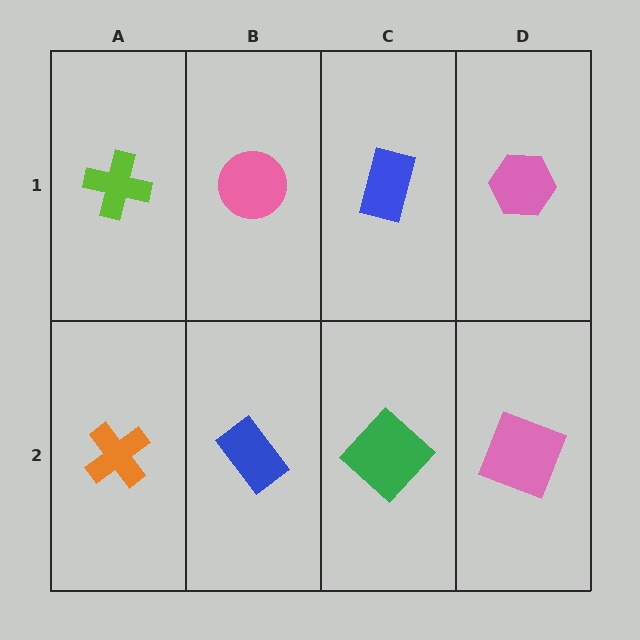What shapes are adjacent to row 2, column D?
A pink hexagon (row 1, column D), a green diamond (row 2, column C).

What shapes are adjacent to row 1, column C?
A green diamond (row 2, column C), a pink circle (row 1, column B), a pink hexagon (row 1, column D).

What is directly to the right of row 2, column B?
A green diamond.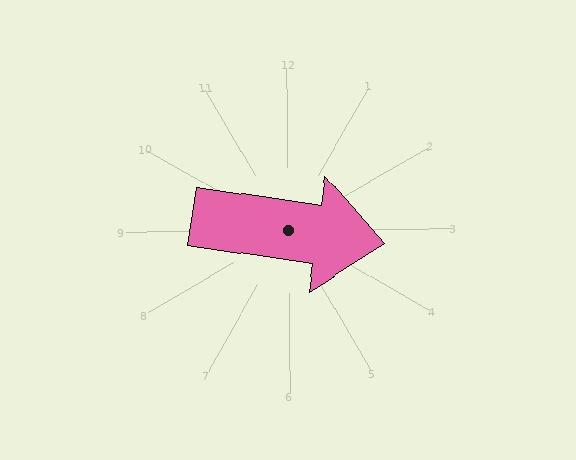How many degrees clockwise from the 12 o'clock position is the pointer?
Approximately 99 degrees.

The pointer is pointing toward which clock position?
Roughly 3 o'clock.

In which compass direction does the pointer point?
East.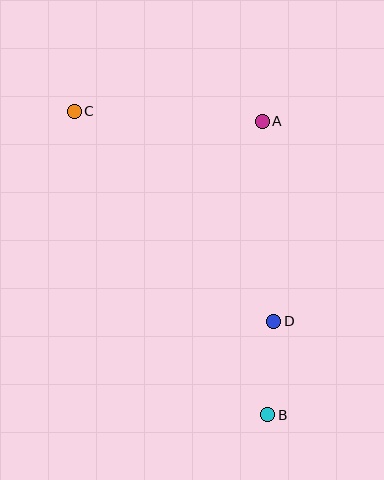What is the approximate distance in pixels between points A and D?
The distance between A and D is approximately 200 pixels.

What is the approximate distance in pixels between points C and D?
The distance between C and D is approximately 289 pixels.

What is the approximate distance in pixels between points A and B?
The distance between A and B is approximately 294 pixels.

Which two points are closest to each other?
Points B and D are closest to each other.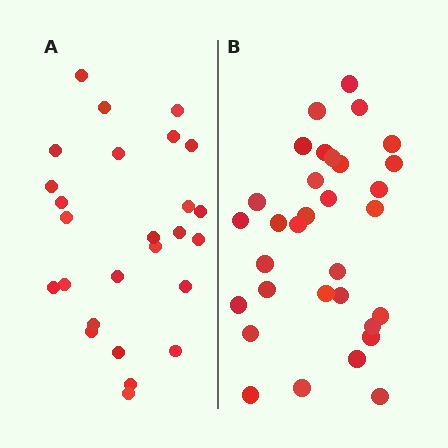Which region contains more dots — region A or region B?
Region B (the right region) has more dots.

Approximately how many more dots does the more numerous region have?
Region B has about 6 more dots than region A.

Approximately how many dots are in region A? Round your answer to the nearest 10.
About 30 dots. (The exact count is 26, which rounds to 30.)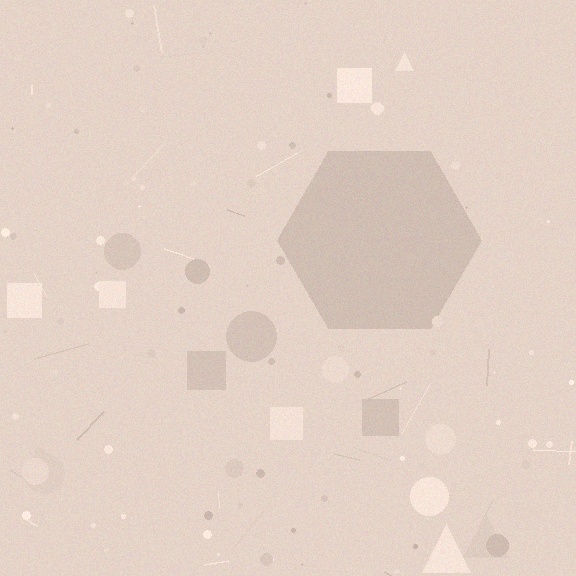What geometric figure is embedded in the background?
A hexagon is embedded in the background.